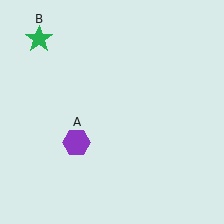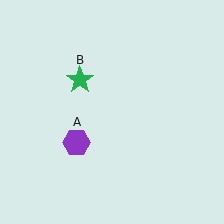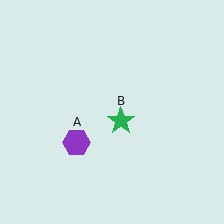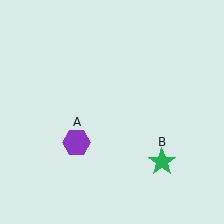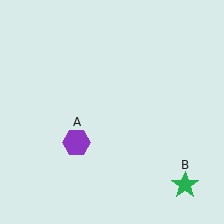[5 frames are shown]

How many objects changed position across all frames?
1 object changed position: green star (object B).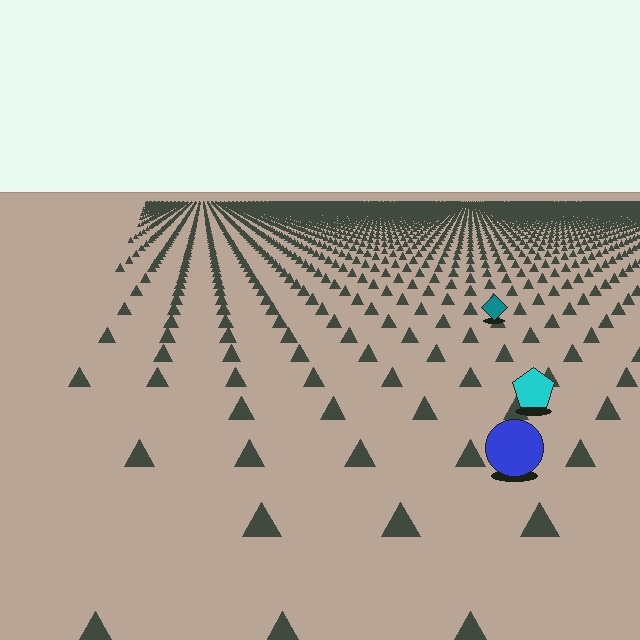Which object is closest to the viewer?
The blue circle is closest. The texture marks near it are larger and more spread out.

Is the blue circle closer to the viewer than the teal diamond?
Yes. The blue circle is closer — you can tell from the texture gradient: the ground texture is coarser near it.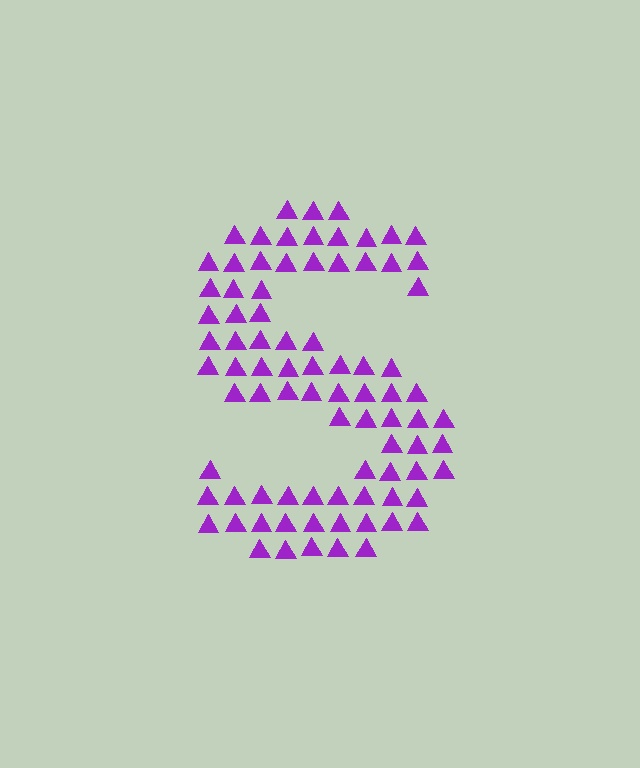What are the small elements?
The small elements are triangles.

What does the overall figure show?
The overall figure shows the letter S.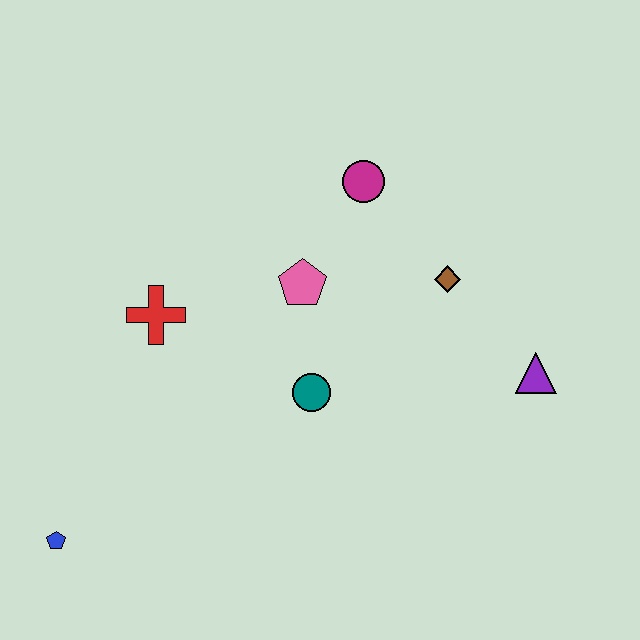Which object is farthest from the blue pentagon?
The purple triangle is farthest from the blue pentagon.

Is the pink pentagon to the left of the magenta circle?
Yes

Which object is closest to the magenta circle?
The pink pentagon is closest to the magenta circle.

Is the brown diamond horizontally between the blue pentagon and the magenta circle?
No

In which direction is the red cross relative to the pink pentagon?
The red cross is to the left of the pink pentagon.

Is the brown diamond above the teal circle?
Yes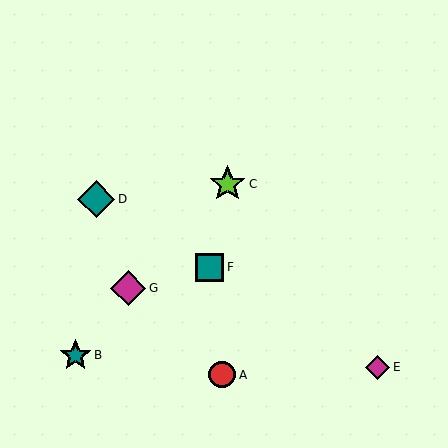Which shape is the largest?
The teal diamond (labeled D) is the largest.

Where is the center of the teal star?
The center of the teal star is at (76, 355).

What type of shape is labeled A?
Shape A is a red circle.